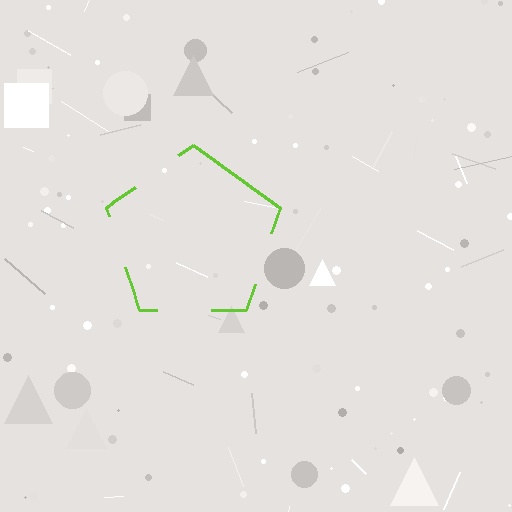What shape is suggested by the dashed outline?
The dashed outline suggests a pentagon.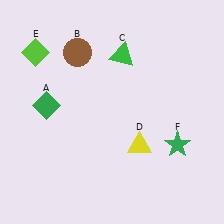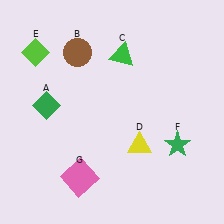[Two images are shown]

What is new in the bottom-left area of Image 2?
A pink square (G) was added in the bottom-left area of Image 2.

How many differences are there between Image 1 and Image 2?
There is 1 difference between the two images.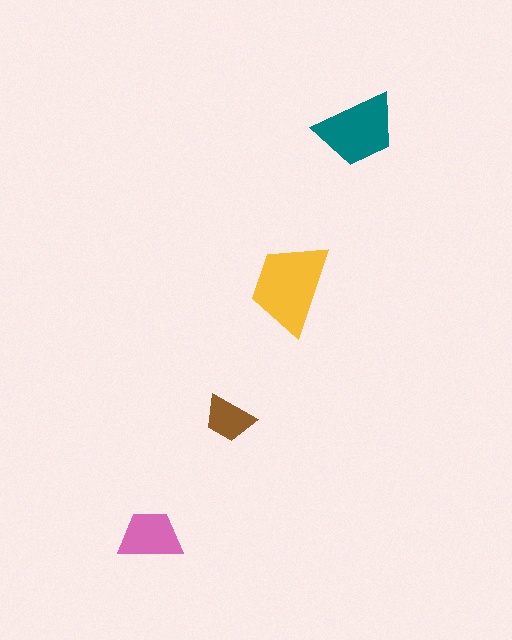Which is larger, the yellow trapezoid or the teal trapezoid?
The yellow one.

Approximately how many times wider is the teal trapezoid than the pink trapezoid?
About 1.5 times wider.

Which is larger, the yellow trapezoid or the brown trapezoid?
The yellow one.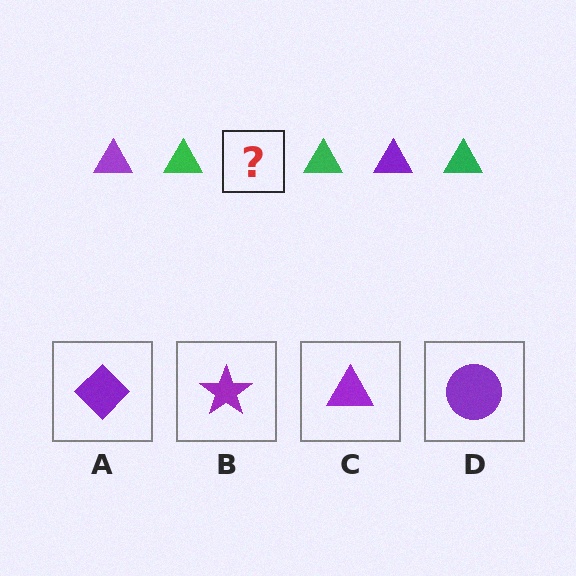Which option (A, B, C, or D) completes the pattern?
C.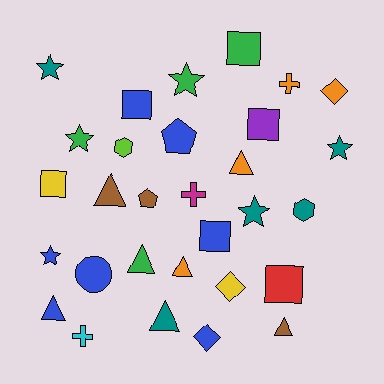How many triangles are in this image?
There are 7 triangles.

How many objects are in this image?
There are 30 objects.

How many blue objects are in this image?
There are 7 blue objects.